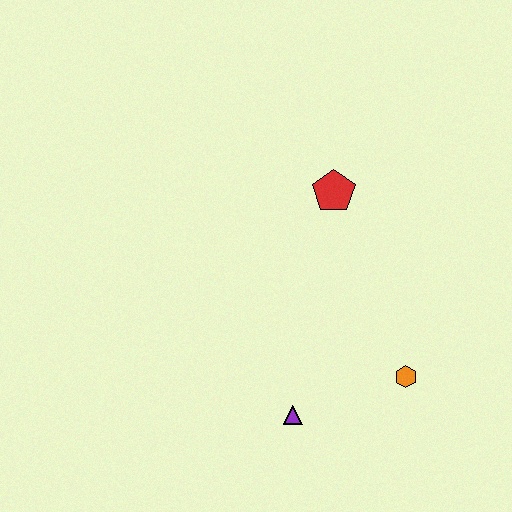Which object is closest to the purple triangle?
The orange hexagon is closest to the purple triangle.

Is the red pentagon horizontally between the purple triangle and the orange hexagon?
Yes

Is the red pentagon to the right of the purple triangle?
Yes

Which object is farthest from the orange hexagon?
The red pentagon is farthest from the orange hexagon.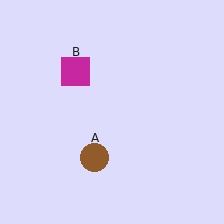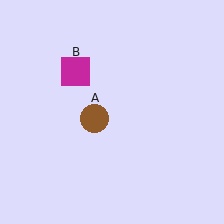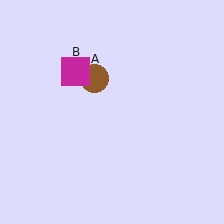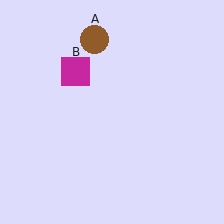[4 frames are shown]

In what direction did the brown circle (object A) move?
The brown circle (object A) moved up.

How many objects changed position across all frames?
1 object changed position: brown circle (object A).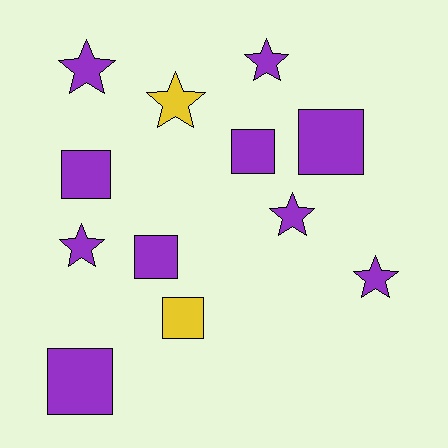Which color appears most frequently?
Purple, with 10 objects.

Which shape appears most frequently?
Star, with 6 objects.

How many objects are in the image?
There are 12 objects.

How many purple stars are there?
There are 5 purple stars.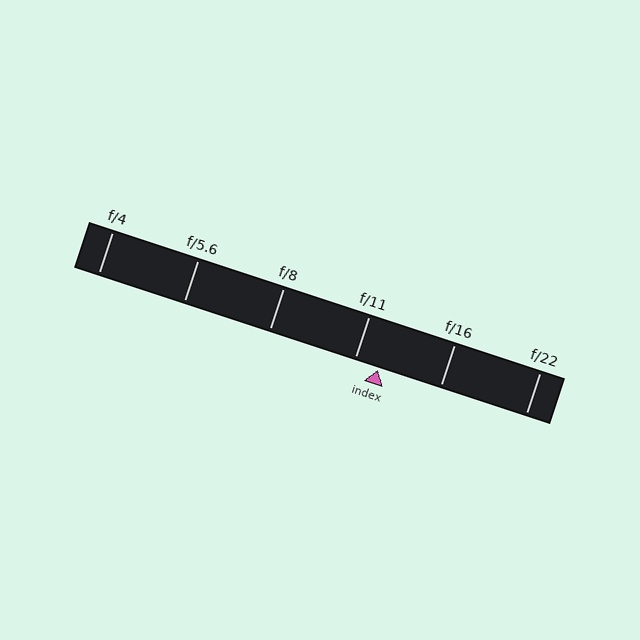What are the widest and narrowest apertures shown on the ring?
The widest aperture shown is f/4 and the narrowest is f/22.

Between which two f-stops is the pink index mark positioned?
The index mark is between f/11 and f/16.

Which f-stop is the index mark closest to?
The index mark is closest to f/11.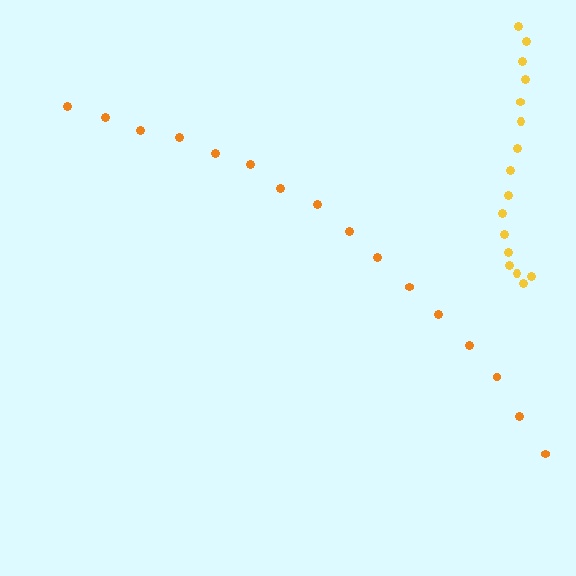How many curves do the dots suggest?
There are 2 distinct paths.